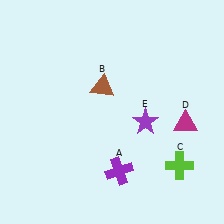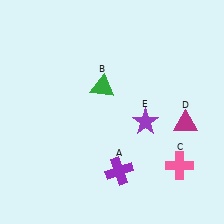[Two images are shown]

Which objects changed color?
B changed from brown to green. C changed from lime to pink.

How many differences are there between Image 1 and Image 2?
There are 2 differences between the two images.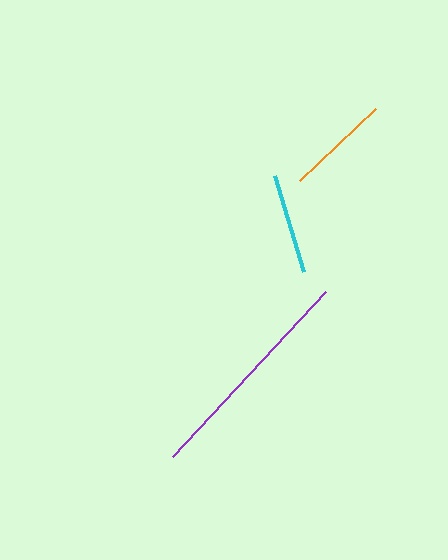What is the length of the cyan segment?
The cyan segment is approximately 101 pixels long.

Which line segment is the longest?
The purple line is the longest at approximately 225 pixels.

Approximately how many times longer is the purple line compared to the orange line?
The purple line is approximately 2.1 times the length of the orange line.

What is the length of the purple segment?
The purple segment is approximately 225 pixels long.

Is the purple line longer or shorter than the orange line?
The purple line is longer than the orange line.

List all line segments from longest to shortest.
From longest to shortest: purple, orange, cyan.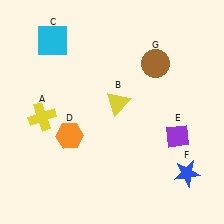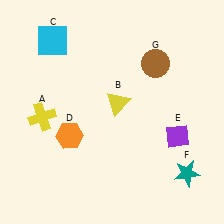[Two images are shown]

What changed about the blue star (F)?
In Image 1, F is blue. In Image 2, it changed to teal.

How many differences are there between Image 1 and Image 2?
There is 1 difference between the two images.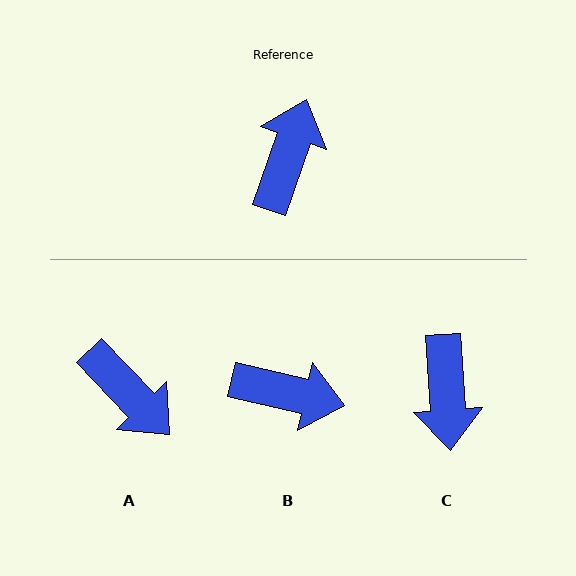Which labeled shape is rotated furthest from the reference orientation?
C, about 157 degrees away.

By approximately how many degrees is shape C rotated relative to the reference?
Approximately 157 degrees clockwise.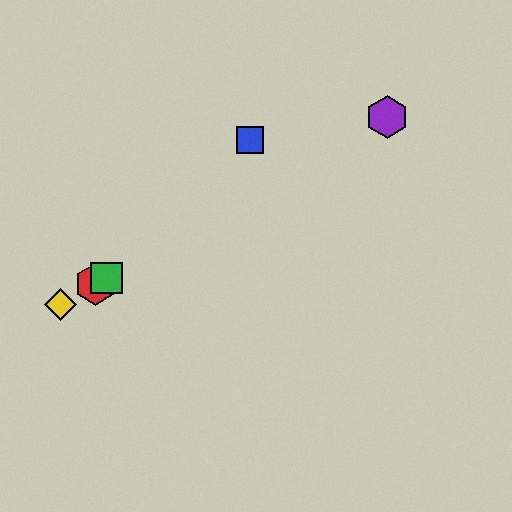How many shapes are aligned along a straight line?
4 shapes (the red hexagon, the green square, the yellow diamond, the purple hexagon) are aligned along a straight line.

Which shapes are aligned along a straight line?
The red hexagon, the green square, the yellow diamond, the purple hexagon are aligned along a straight line.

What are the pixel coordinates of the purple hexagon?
The purple hexagon is at (387, 117).